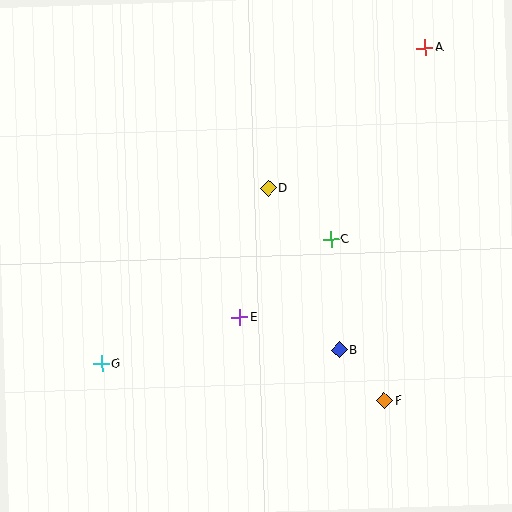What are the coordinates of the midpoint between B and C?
The midpoint between B and C is at (335, 295).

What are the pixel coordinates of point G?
Point G is at (102, 364).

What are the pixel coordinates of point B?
Point B is at (340, 350).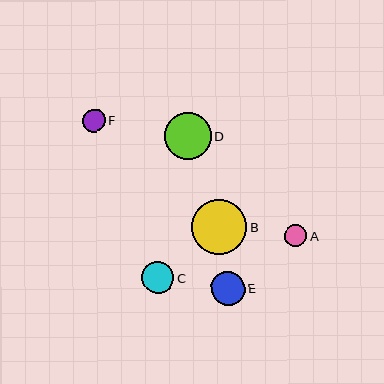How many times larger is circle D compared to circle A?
Circle D is approximately 2.1 times the size of circle A.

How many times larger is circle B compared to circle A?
Circle B is approximately 2.5 times the size of circle A.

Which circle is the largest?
Circle B is the largest with a size of approximately 56 pixels.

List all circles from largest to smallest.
From largest to smallest: B, D, E, C, F, A.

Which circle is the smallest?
Circle A is the smallest with a size of approximately 22 pixels.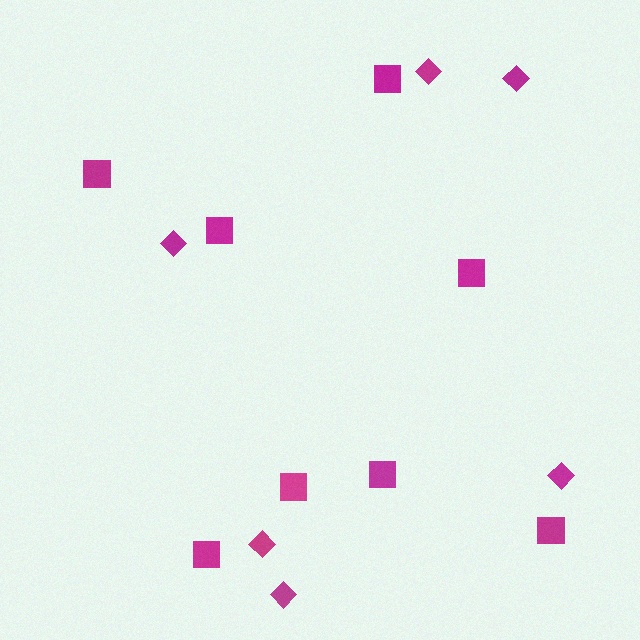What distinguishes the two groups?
There are 2 groups: one group of diamonds (6) and one group of squares (8).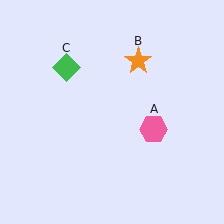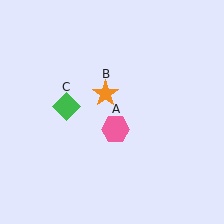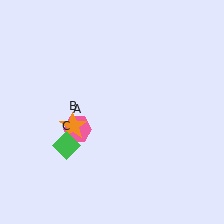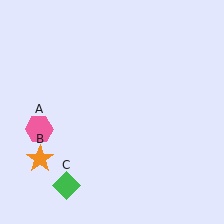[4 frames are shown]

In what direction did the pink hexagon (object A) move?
The pink hexagon (object A) moved left.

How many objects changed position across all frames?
3 objects changed position: pink hexagon (object A), orange star (object B), green diamond (object C).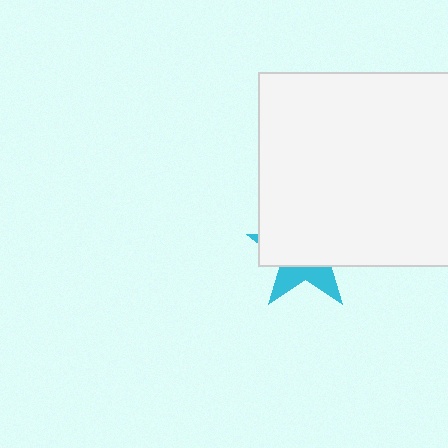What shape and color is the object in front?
The object in front is a white rectangle.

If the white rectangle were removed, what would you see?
You would see the complete cyan star.